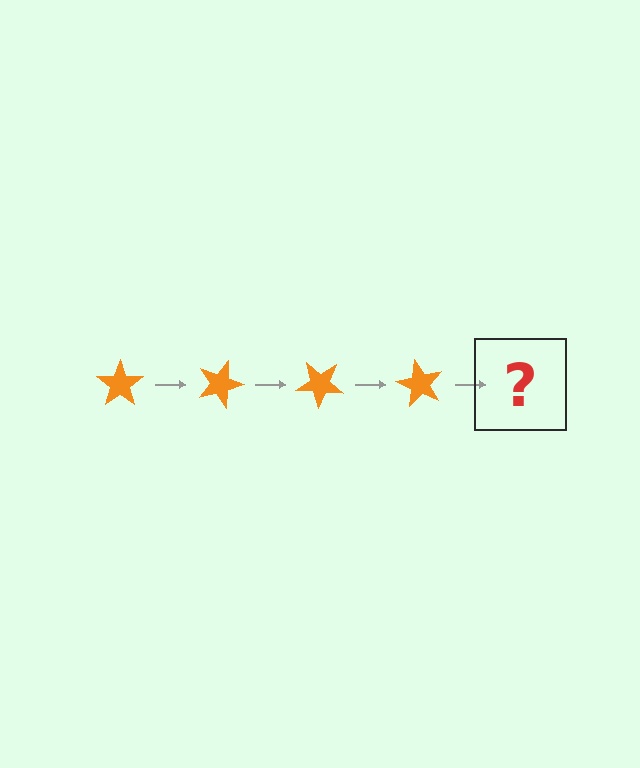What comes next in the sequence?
The next element should be an orange star rotated 80 degrees.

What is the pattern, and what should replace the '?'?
The pattern is that the star rotates 20 degrees each step. The '?' should be an orange star rotated 80 degrees.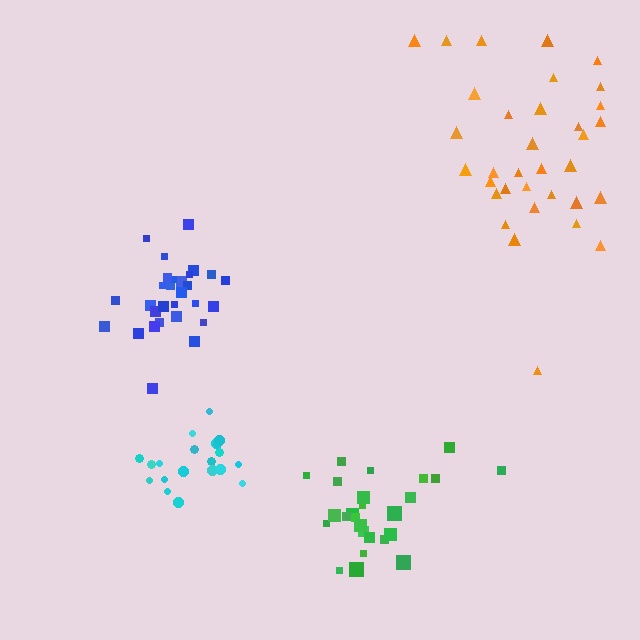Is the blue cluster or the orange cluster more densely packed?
Blue.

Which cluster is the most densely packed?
Cyan.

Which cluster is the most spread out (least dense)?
Orange.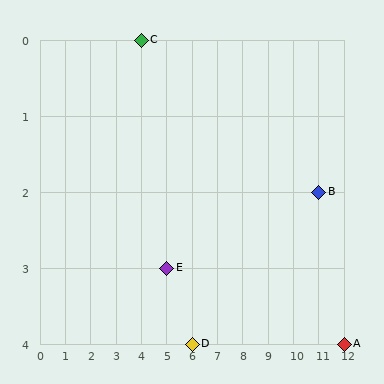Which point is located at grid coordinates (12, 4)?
Point A is at (12, 4).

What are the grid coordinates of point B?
Point B is at grid coordinates (11, 2).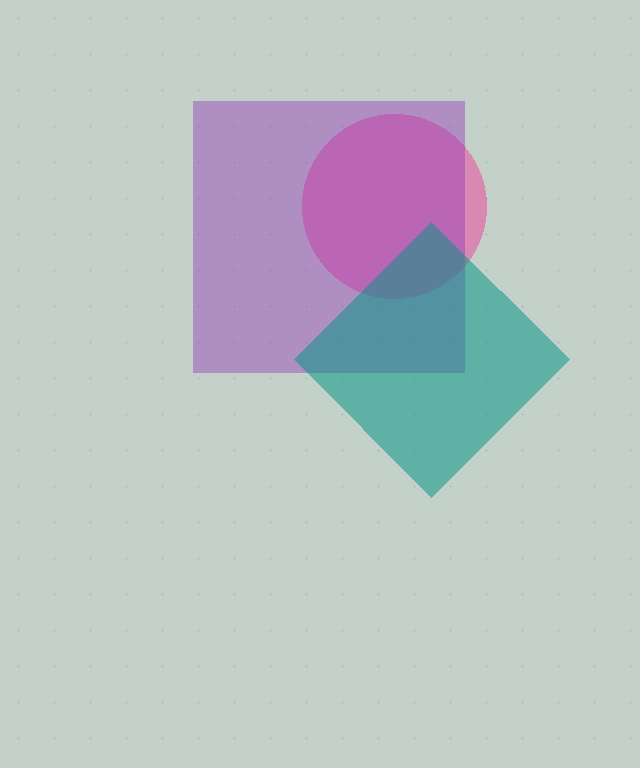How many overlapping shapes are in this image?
There are 3 overlapping shapes in the image.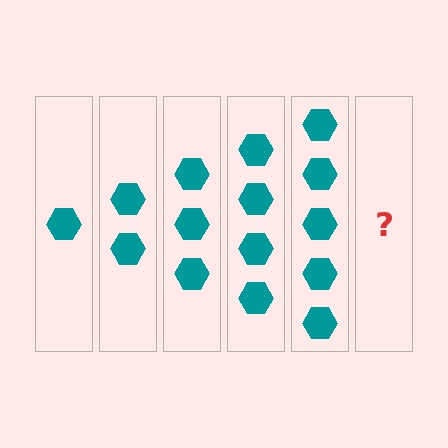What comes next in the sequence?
The next element should be 6 hexagons.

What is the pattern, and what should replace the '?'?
The pattern is that each step adds one more hexagon. The '?' should be 6 hexagons.